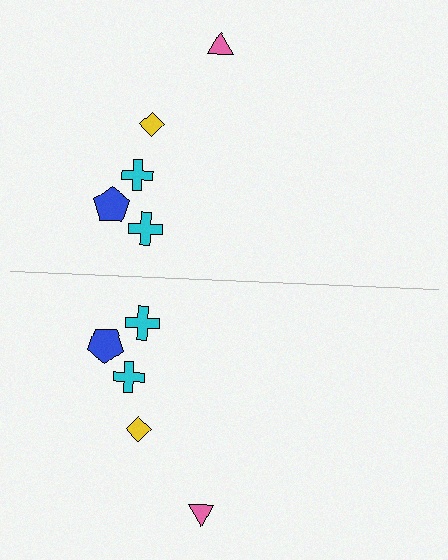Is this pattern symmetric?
Yes, this pattern has bilateral (reflection) symmetry.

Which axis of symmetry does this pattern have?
The pattern has a horizontal axis of symmetry running through the center of the image.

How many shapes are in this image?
There are 10 shapes in this image.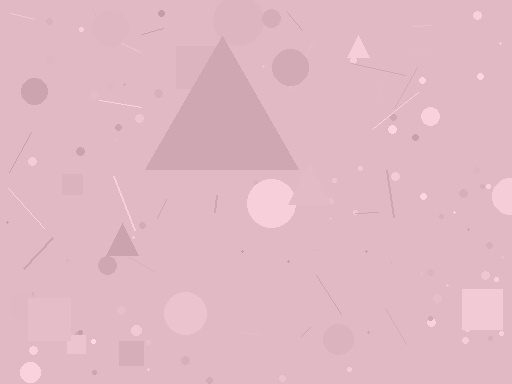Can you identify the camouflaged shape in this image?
The camouflaged shape is a triangle.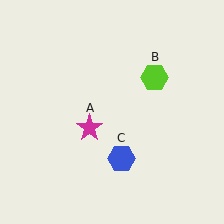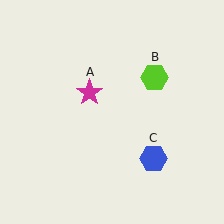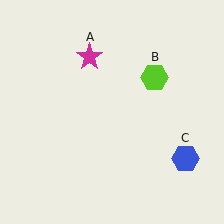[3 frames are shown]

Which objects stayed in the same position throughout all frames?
Lime hexagon (object B) remained stationary.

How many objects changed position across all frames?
2 objects changed position: magenta star (object A), blue hexagon (object C).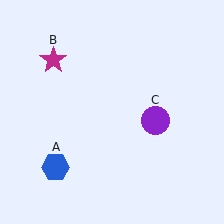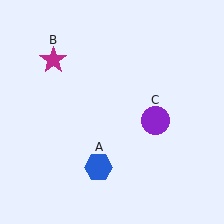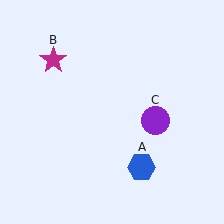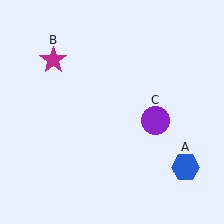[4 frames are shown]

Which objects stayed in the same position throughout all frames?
Magenta star (object B) and purple circle (object C) remained stationary.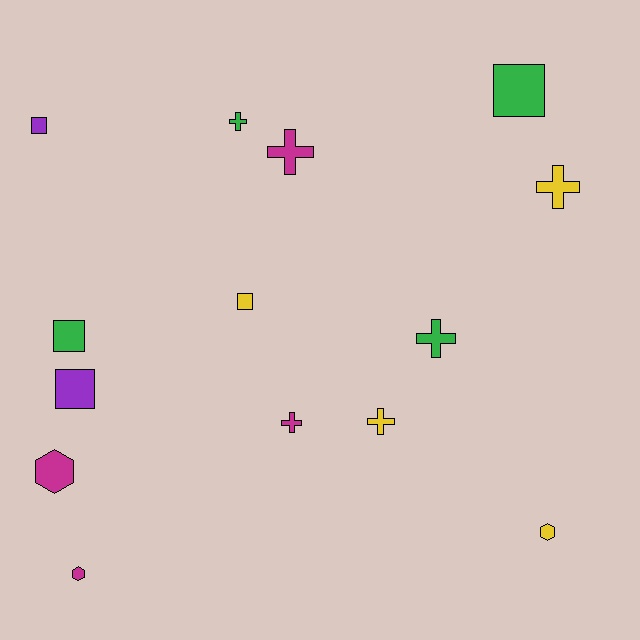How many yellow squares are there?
There is 1 yellow square.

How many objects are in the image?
There are 14 objects.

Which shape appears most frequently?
Cross, with 6 objects.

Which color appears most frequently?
Green, with 4 objects.